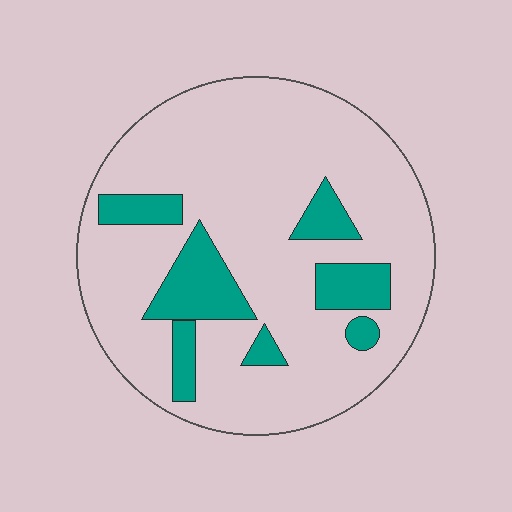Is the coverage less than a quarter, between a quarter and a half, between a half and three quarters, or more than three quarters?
Less than a quarter.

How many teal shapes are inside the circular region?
7.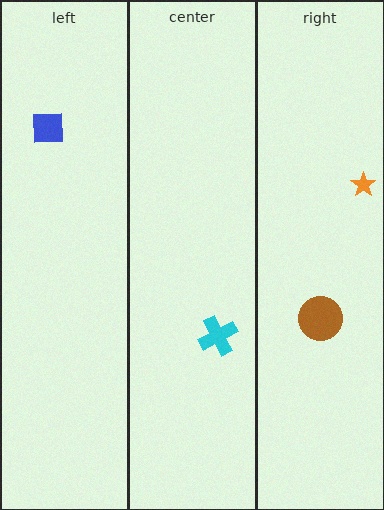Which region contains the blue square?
The left region.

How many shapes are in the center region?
1.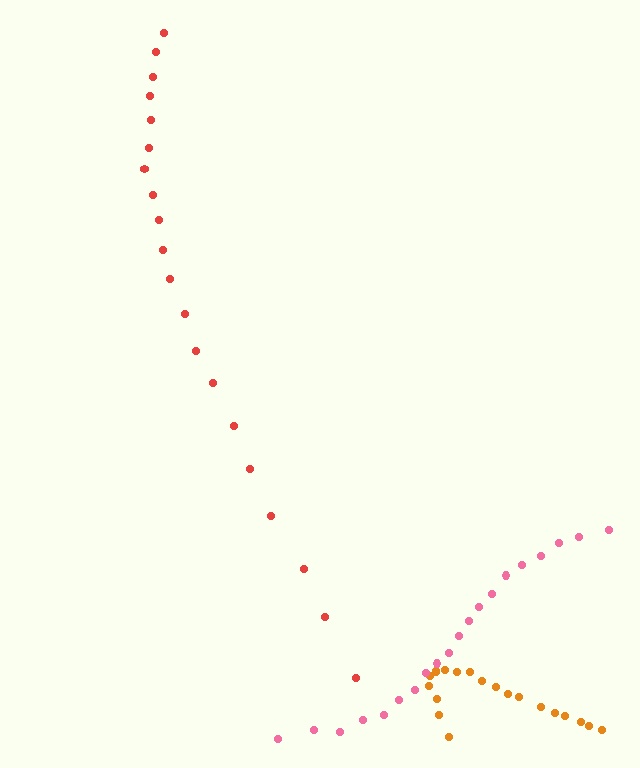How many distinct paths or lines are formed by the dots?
There are 3 distinct paths.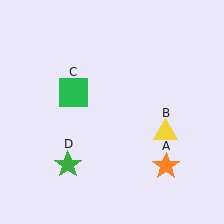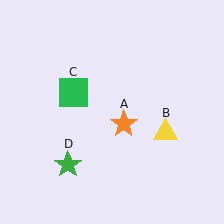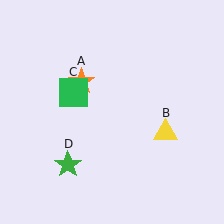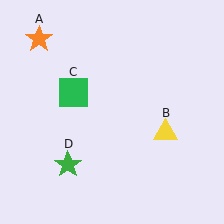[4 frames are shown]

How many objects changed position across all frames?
1 object changed position: orange star (object A).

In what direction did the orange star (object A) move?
The orange star (object A) moved up and to the left.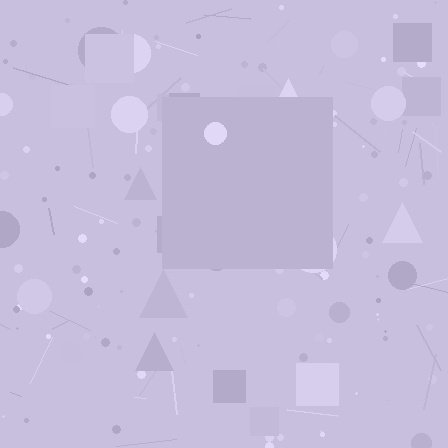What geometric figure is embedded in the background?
A square is embedded in the background.